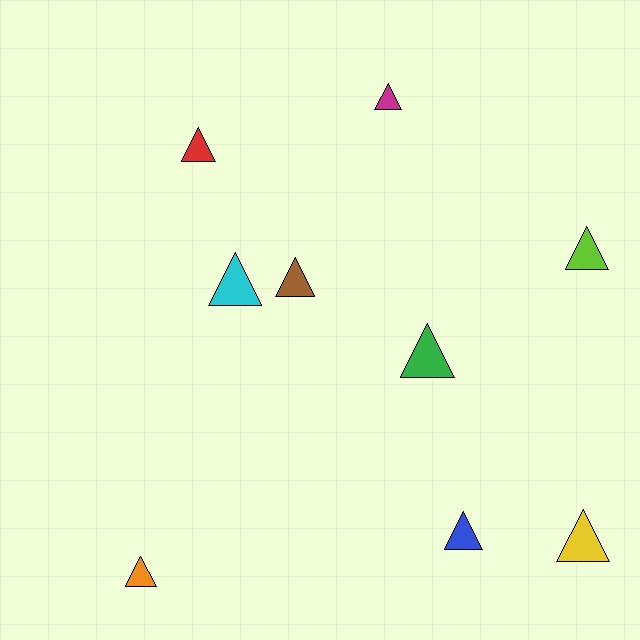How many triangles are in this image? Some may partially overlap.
There are 9 triangles.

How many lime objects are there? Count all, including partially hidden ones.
There is 1 lime object.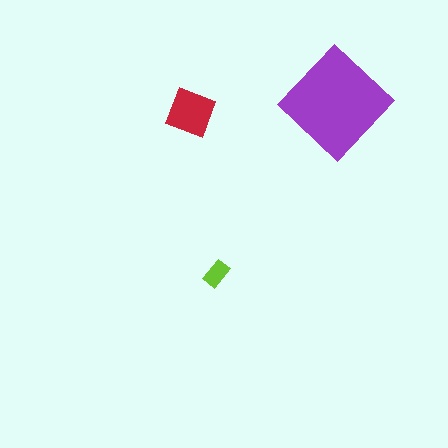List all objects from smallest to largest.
The lime rectangle, the red diamond, the purple diamond.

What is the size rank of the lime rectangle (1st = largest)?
3rd.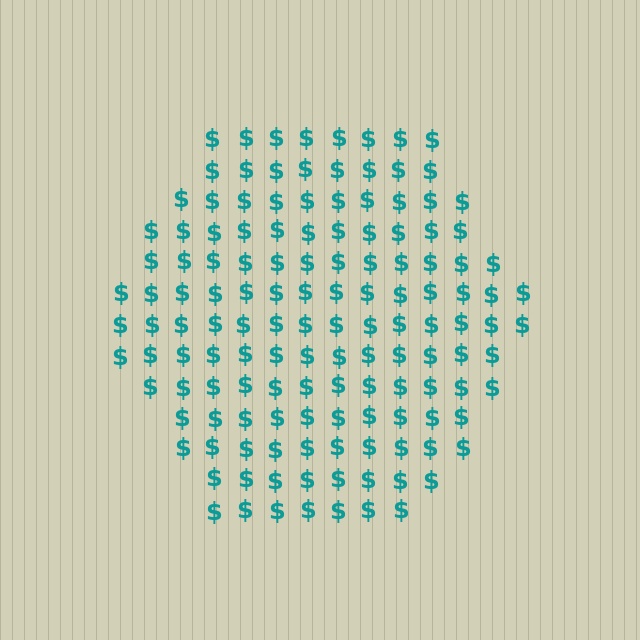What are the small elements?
The small elements are dollar signs.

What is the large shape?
The large shape is a hexagon.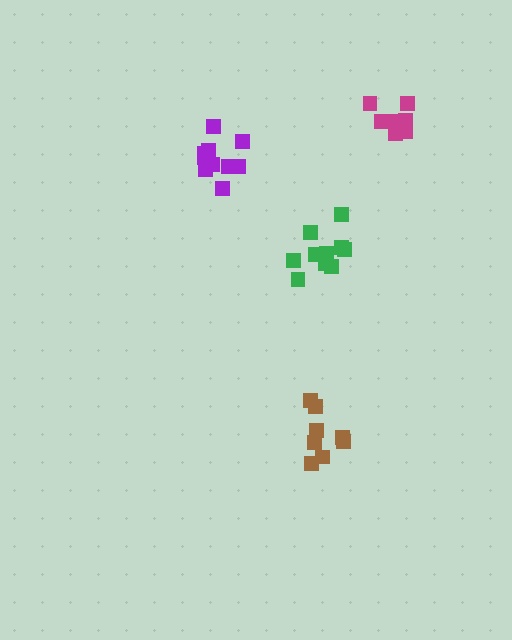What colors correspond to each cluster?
The clusters are colored: brown, purple, green, magenta.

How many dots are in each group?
Group 1: 8 dots, Group 2: 10 dots, Group 3: 12 dots, Group 4: 7 dots (37 total).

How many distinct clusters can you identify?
There are 4 distinct clusters.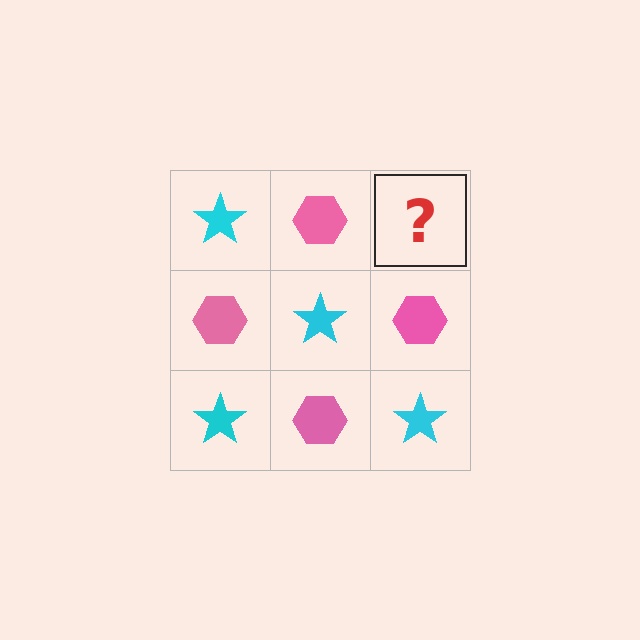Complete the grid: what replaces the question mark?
The question mark should be replaced with a cyan star.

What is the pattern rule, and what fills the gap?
The rule is that it alternates cyan star and pink hexagon in a checkerboard pattern. The gap should be filled with a cyan star.